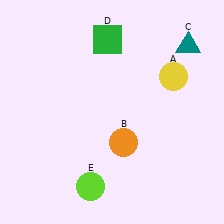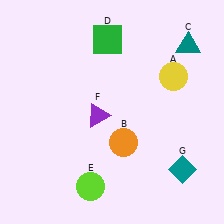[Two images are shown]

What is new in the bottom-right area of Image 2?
A teal diamond (G) was added in the bottom-right area of Image 2.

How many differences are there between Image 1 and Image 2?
There are 2 differences between the two images.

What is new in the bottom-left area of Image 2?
A purple triangle (F) was added in the bottom-left area of Image 2.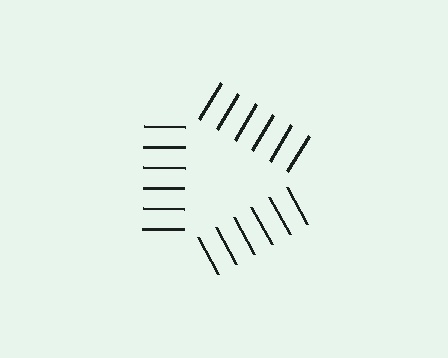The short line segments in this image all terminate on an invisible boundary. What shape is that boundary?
An illusory triangle — the line segments terminate on its edges but no continuous stroke is drawn.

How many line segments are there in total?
18 — 6 along each of the 3 edges.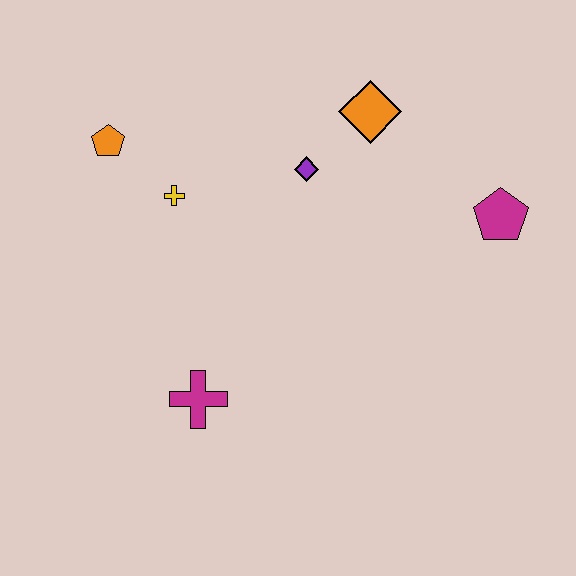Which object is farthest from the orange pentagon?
The magenta pentagon is farthest from the orange pentagon.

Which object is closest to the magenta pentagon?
The orange diamond is closest to the magenta pentagon.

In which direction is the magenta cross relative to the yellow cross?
The magenta cross is below the yellow cross.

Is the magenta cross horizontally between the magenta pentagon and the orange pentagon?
Yes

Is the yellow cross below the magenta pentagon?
No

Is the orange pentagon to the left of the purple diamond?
Yes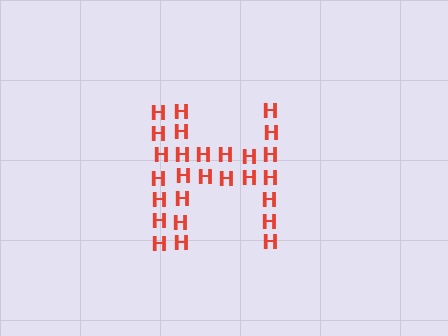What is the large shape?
The large shape is the letter H.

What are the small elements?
The small elements are letter H's.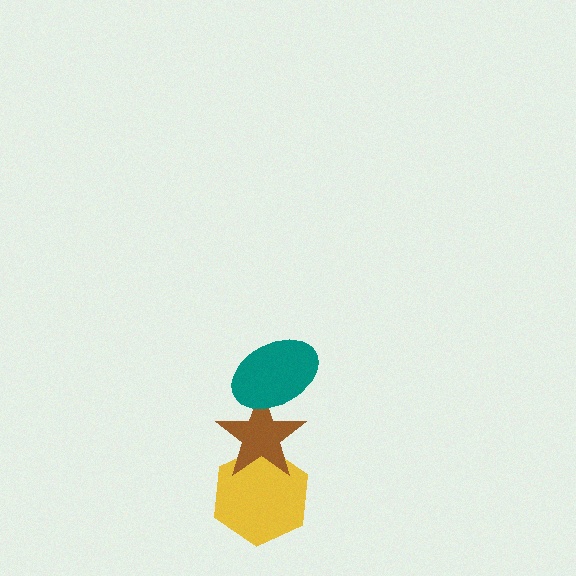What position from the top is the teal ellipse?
The teal ellipse is 1st from the top.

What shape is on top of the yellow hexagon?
The brown star is on top of the yellow hexagon.